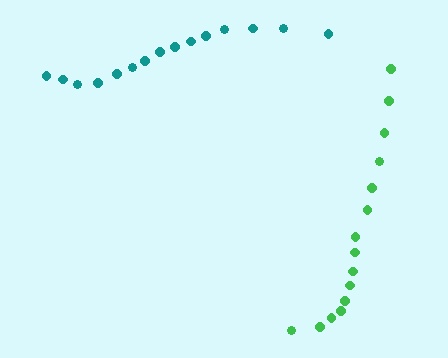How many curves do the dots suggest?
There are 2 distinct paths.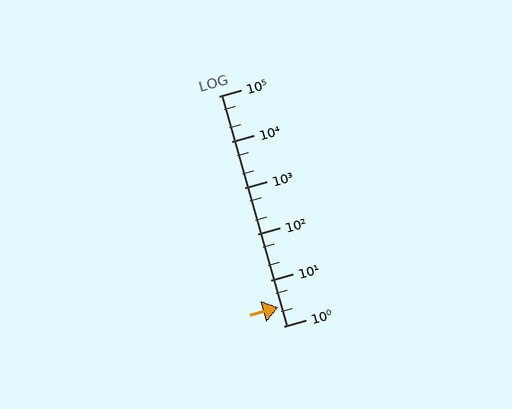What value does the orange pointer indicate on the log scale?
The pointer indicates approximately 2.6.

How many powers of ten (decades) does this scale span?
The scale spans 5 decades, from 1 to 100000.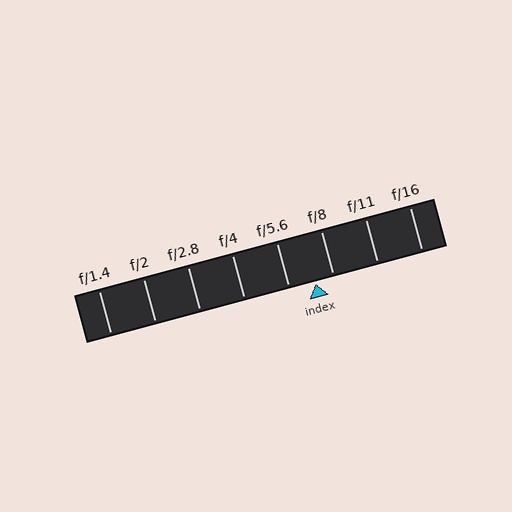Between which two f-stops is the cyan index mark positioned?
The index mark is between f/5.6 and f/8.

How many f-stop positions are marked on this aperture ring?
There are 8 f-stop positions marked.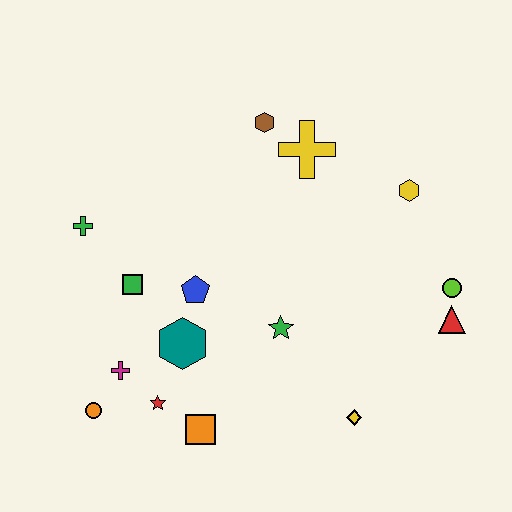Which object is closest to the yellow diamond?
The green star is closest to the yellow diamond.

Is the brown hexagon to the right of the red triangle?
No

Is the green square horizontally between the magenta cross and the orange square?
Yes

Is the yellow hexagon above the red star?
Yes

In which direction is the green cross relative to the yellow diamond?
The green cross is to the left of the yellow diamond.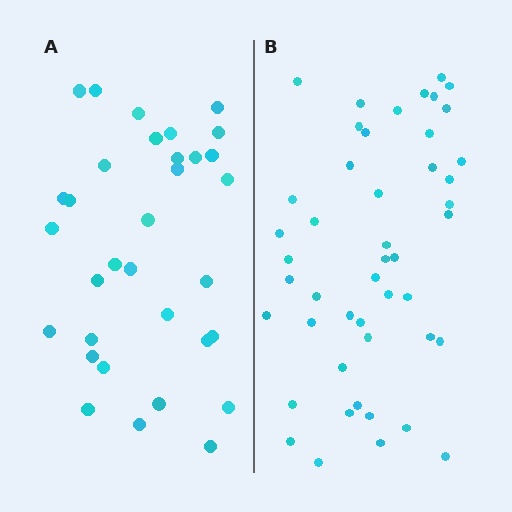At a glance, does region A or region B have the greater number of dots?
Region B (the right region) has more dots.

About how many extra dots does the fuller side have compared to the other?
Region B has approximately 15 more dots than region A.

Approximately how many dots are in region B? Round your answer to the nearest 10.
About 50 dots. (The exact count is 47, which rounds to 50.)